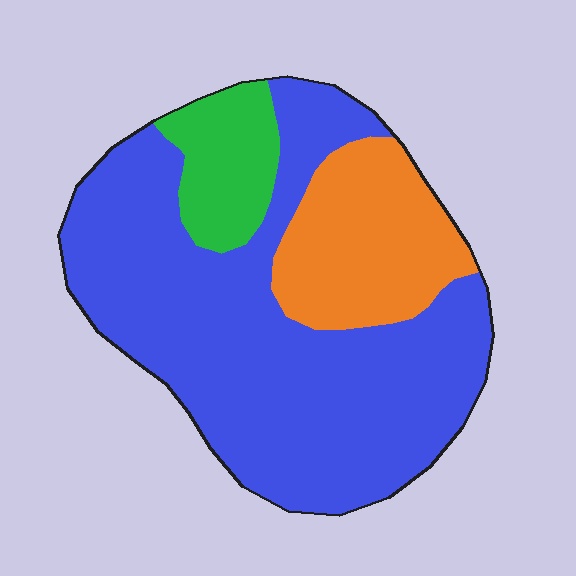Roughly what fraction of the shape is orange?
Orange takes up about one fifth (1/5) of the shape.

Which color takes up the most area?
Blue, at roughly 70%.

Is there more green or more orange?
Orange.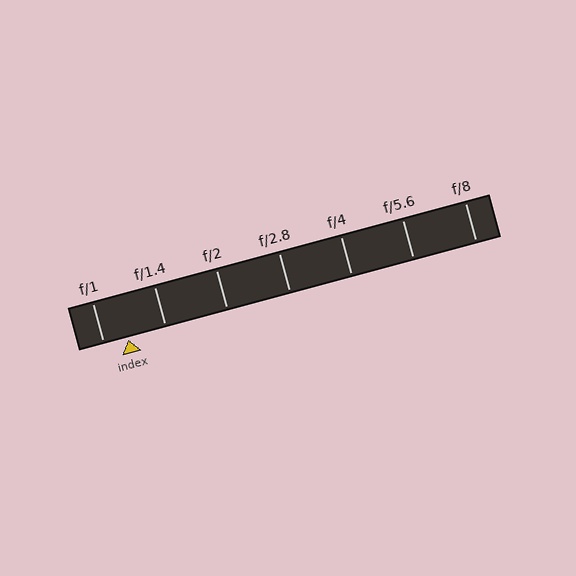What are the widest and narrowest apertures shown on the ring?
The widest aperture shown is f/1 and the narrowest is f/8.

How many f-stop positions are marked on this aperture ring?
There are 7 f-stop positions marked.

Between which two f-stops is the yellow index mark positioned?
The index mark is between f/1 and f/1.4.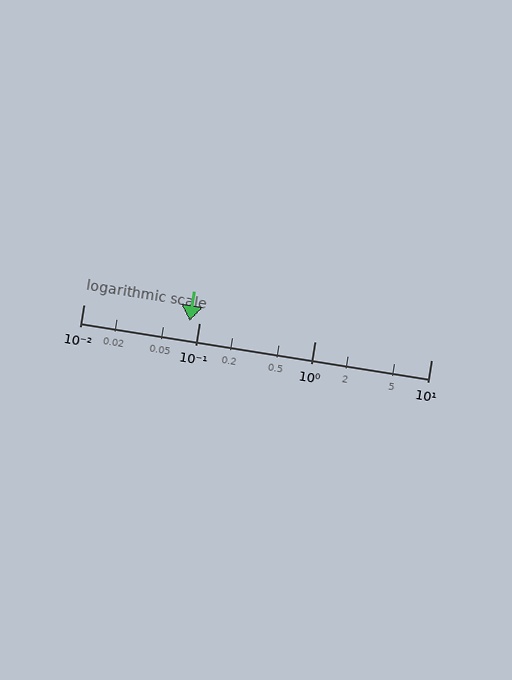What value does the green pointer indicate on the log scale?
The pointer indicates approximately 0.083.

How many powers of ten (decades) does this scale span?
The scale spans 3 decades, from 0.01 to 10.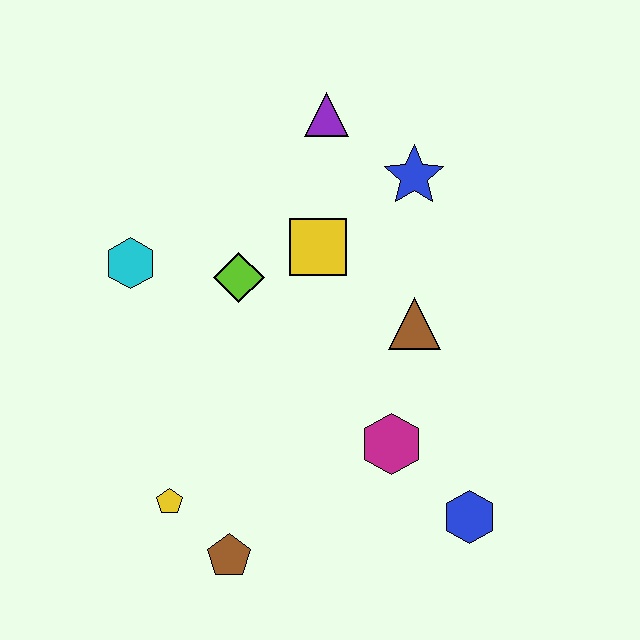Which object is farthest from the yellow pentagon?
The purple triangle is farthest from the yellow pentagon.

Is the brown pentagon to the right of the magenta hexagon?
No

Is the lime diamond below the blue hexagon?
No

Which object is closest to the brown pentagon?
The yellow pentagon is closest to the brown pentagon.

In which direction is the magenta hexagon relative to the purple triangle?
The magenta hexagon is below the purple triangle.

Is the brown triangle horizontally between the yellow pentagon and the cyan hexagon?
No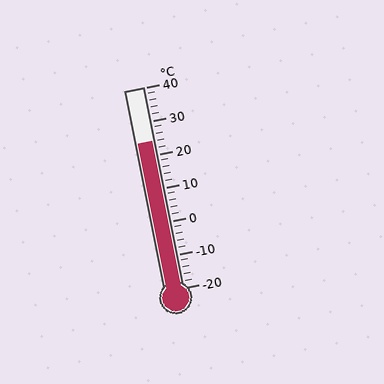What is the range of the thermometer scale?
The thermometer scale ranges from -20°C to 40°C.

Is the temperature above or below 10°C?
The temperature is above 10°C.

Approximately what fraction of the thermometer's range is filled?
The thermometer is filled to approximately 75% of its range.